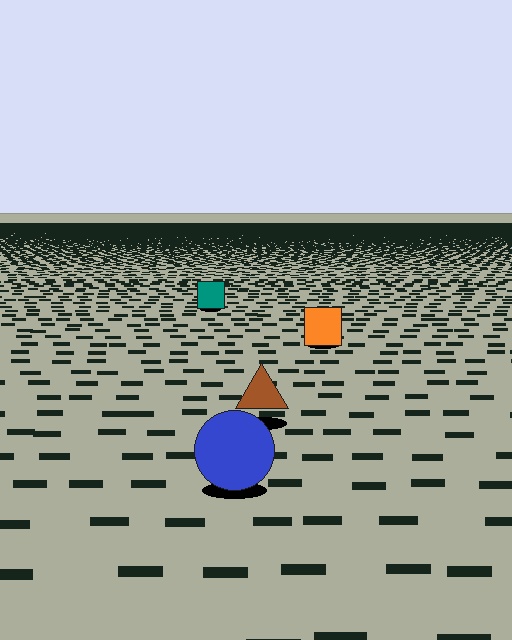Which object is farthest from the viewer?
The teal square is farthest from the viewer. It appears smaller and the ground texture around it is denser.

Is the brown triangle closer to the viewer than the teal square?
Yes. The brown triangle is closer — you can tell from the texture gradient: the ground texture is coarser near it.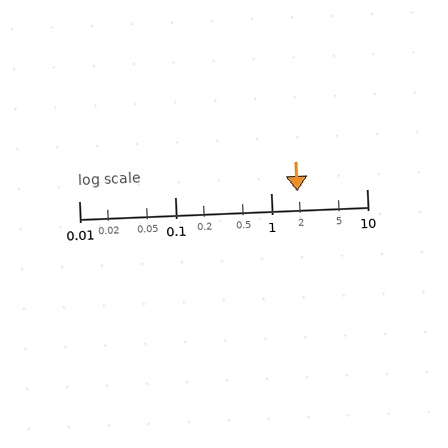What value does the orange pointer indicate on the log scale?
The pointer indicates approximately 1.9.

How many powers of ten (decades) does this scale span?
The scale spans 3 decades, from 0.01 to 10.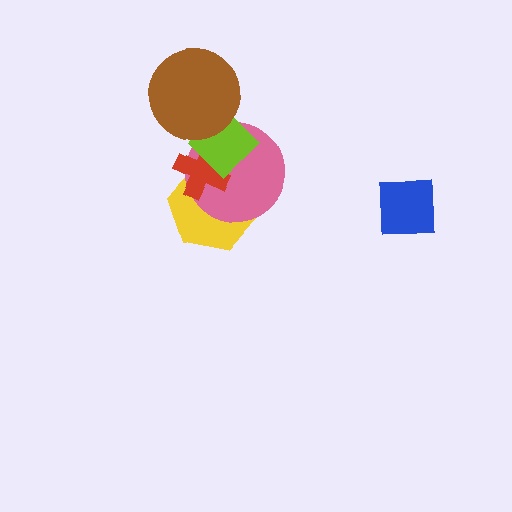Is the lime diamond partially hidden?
Yes, it is partially covered by another shape.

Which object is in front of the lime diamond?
The brown circle is in front of the lime diamond.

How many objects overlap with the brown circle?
1 object overlaps with the brown circle.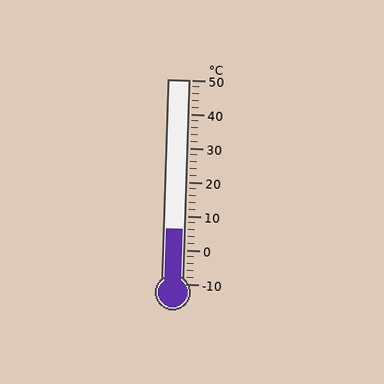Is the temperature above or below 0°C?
The temperature is above 0°C.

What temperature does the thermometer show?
The thermometer shows approximately 6°C.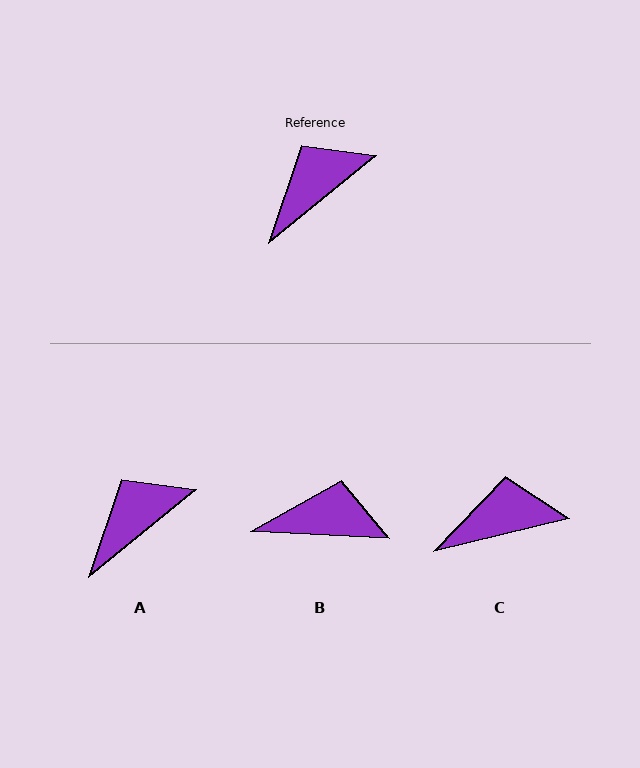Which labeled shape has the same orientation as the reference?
A.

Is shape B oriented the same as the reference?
No, it is off by about 42 degrees.